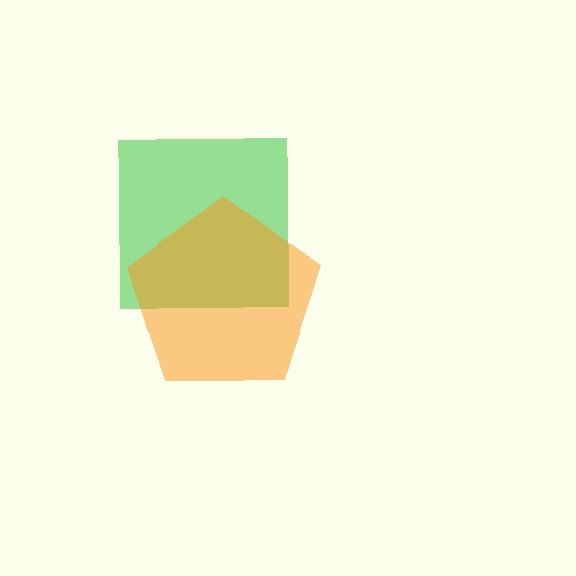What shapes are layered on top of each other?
The layered shapes are: a green square, an orange pentagon.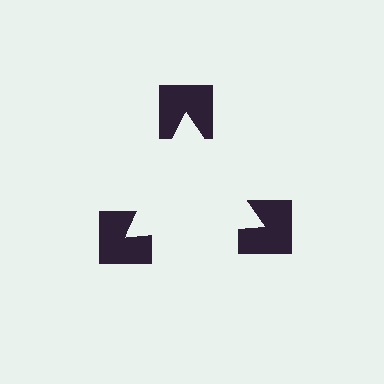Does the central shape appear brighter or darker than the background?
It typically appears slightly brighter than the background, even though no actual brightness change is drawn.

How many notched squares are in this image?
There are 3 — one at each vertex of the illusory triangle.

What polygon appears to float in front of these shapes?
An illusory triangle — its edges are inferred from the aligned wedge cuts in the notched squares, not physically drawn.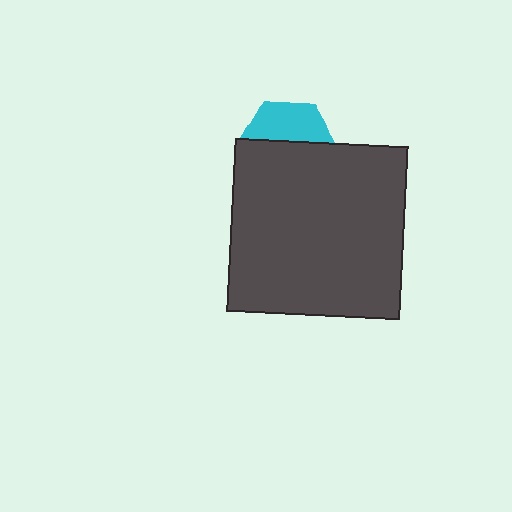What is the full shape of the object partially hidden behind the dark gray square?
The partially hidden object is a cyan hexagon.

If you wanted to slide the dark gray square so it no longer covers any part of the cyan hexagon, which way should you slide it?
Slide it down — that is the most direct way to separate the two shapes.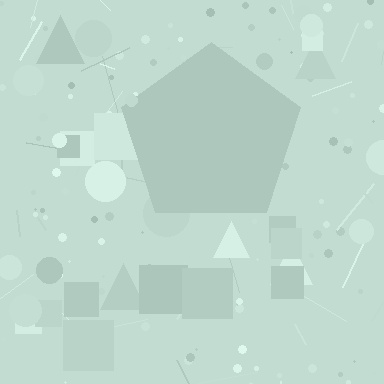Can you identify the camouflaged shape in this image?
The camouflaged shape is a pentagon.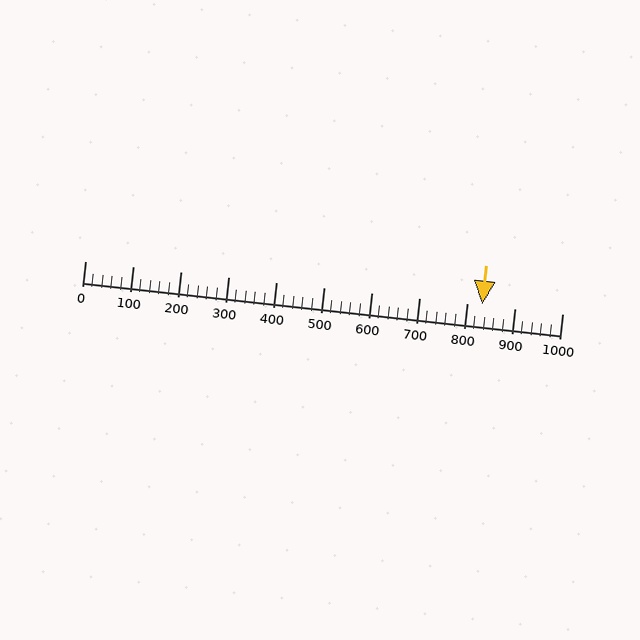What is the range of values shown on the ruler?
The ruler shows values from 0 to 1000.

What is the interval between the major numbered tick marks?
The major tick marks are spaced 100 units apart.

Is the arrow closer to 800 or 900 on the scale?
The arrow is closer to 800.